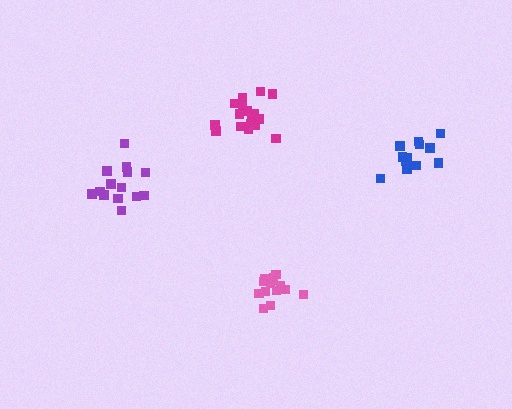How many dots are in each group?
Group 1: 14 dots, Group 2: 17 dots, Group 3: 13 dots, Group 4: 14 dots (58 total).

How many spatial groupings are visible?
There are 4 spatial groupings.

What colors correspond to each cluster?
The clusters are colored: purple, magenta, blue, pink.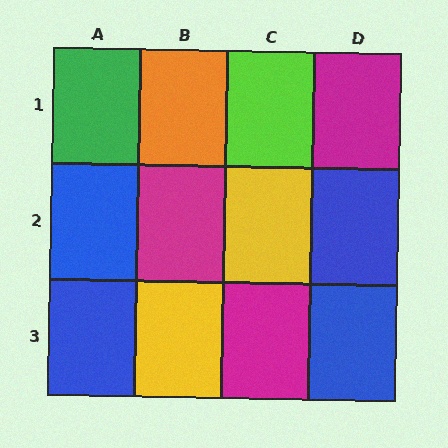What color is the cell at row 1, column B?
Orange.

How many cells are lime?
1 cell is lime.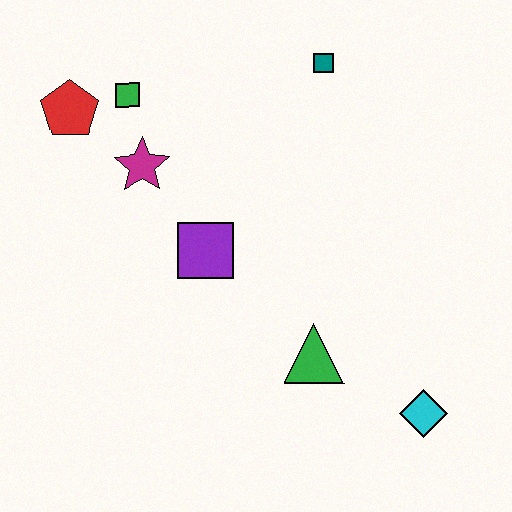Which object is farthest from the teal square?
The cyan diamond is farthest from the teal square.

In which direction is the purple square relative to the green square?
The purple square is below the green square.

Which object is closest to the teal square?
The green square is closest to the teal square.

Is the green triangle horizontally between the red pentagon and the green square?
No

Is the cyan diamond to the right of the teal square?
Yes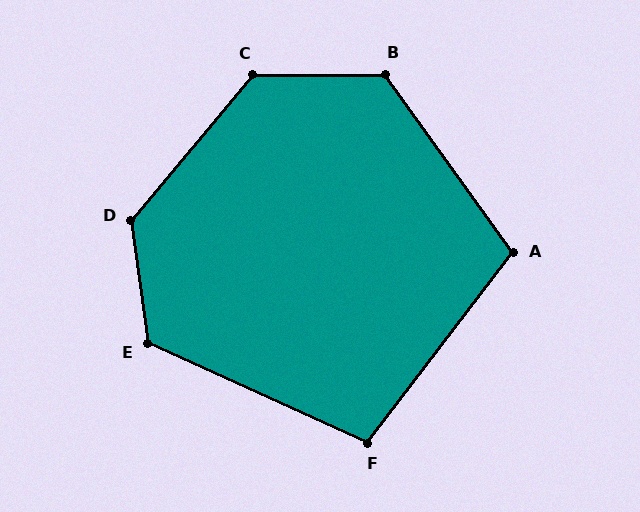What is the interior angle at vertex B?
Approximately 125 degrees (obtuse).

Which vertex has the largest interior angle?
D, at approximately 132 degrees.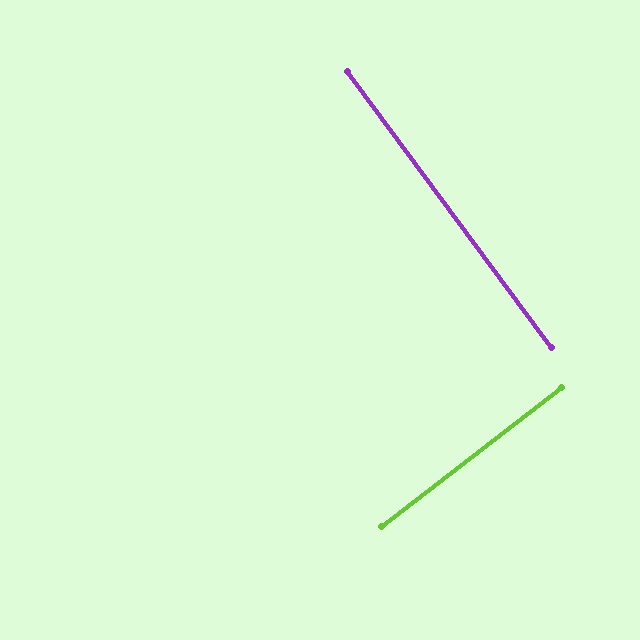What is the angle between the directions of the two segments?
Approximately 89 degrees.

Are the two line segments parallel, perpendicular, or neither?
Perpendicular — they meet at approximately 89°.